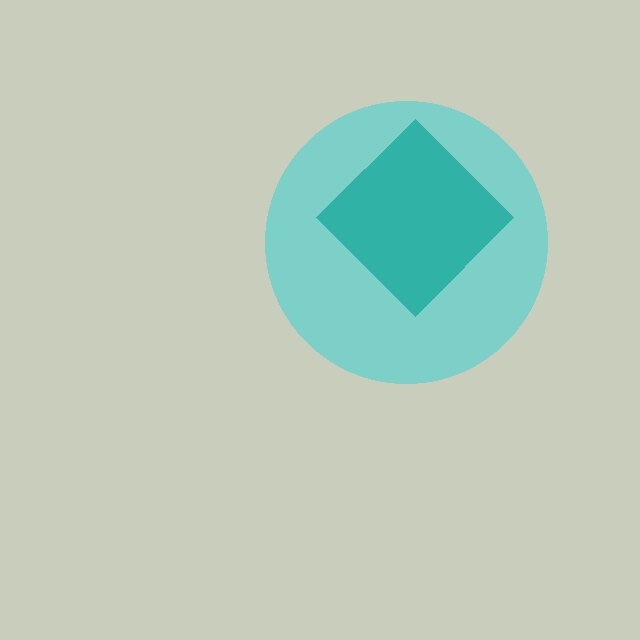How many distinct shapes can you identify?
There are 2 distinct shapes: a cyan circle, a teal diamond.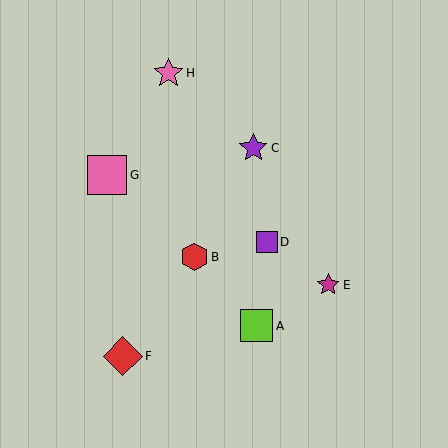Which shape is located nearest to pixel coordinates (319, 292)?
The magenta star (labeled E) at (328, 285) is nearest to that location.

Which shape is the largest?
The red diamond (labeled F) is the largest.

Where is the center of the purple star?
The center of the purple star is at (253, 148).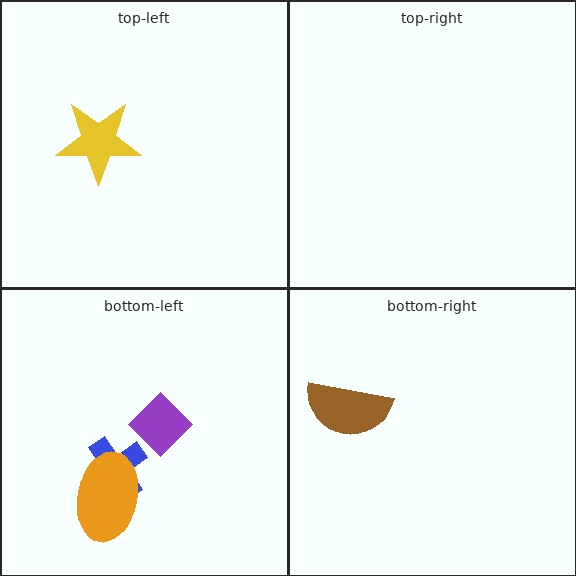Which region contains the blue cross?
The bottom-left region.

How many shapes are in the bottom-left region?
3.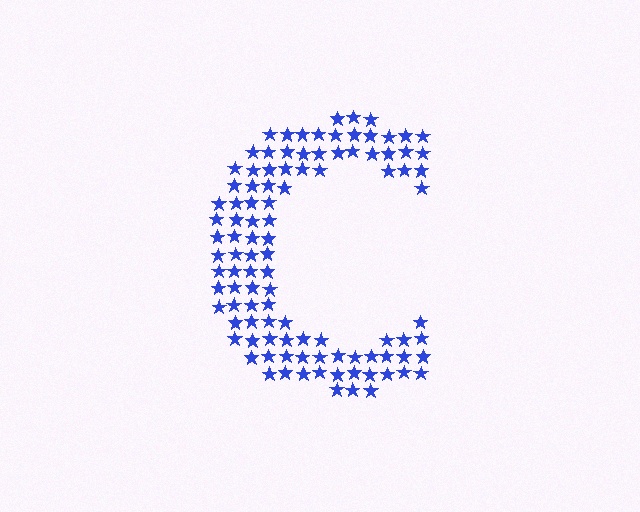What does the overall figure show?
The overall figure shows the letter C.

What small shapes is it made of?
It is made of small stars.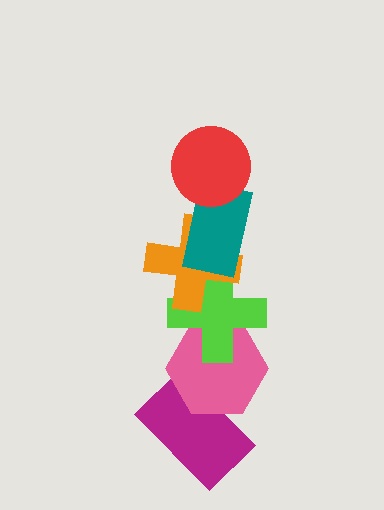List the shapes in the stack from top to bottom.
From top to bottom: the red circle, the teal rectangle, the orange cross, the lime cross, the pink hexagon, the magenta rectangle.